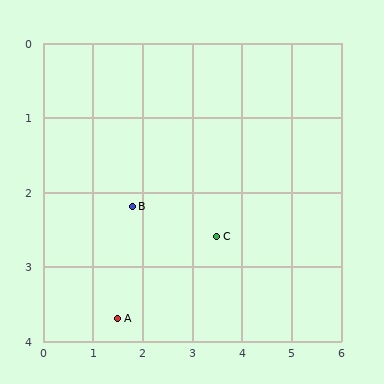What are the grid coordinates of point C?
Point C is at approximately (3.5, 2.6).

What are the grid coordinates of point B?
Point B is at approximately (1.8, 2.2).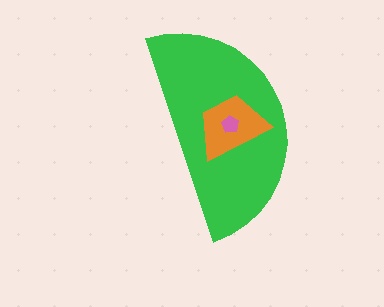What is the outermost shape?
The green semicircle.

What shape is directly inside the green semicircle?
The orange trapezoid.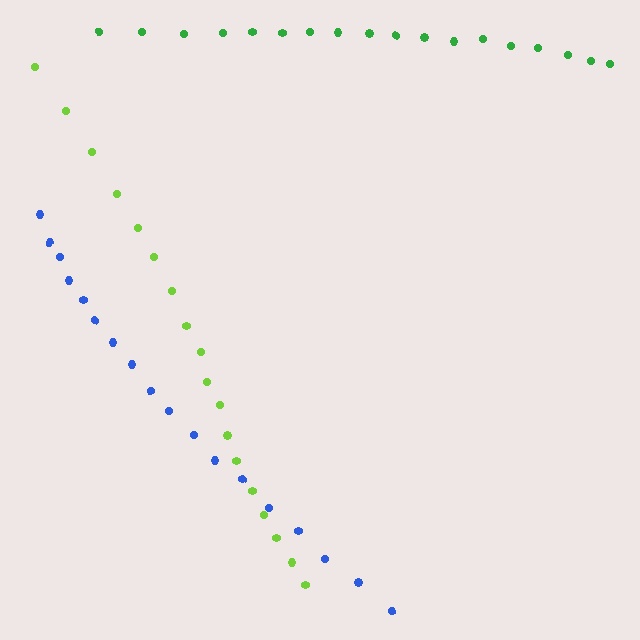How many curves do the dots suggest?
There are 3 distinct paths.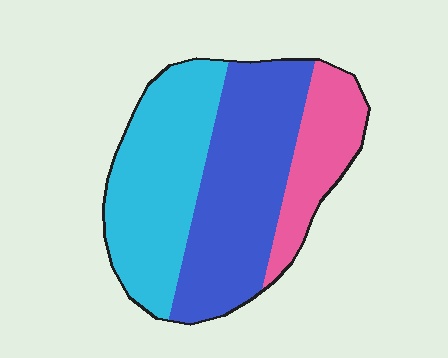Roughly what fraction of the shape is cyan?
Cyan covers 38% of the shape.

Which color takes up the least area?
Pink, at roughly 20%.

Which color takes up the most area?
Blue, at roughly 45%.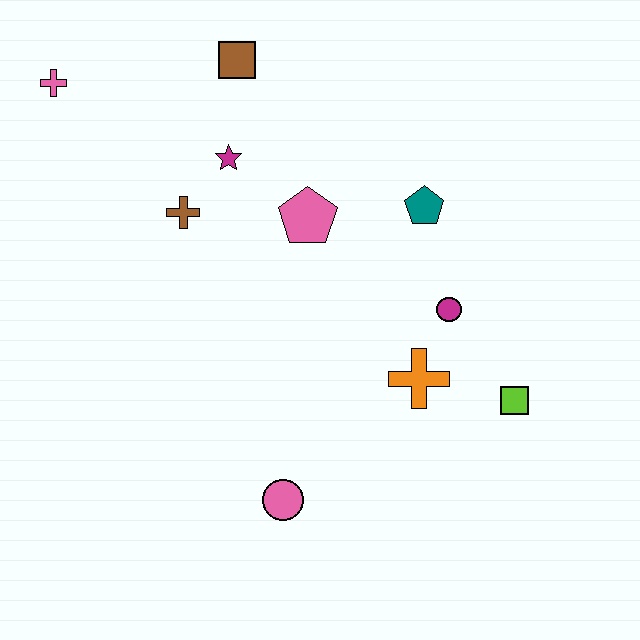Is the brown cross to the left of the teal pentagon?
Yes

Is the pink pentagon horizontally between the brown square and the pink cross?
No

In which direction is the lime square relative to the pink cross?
The lime square is to the right of the pink cross.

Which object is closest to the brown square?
The magenta star is closest to the brown square.